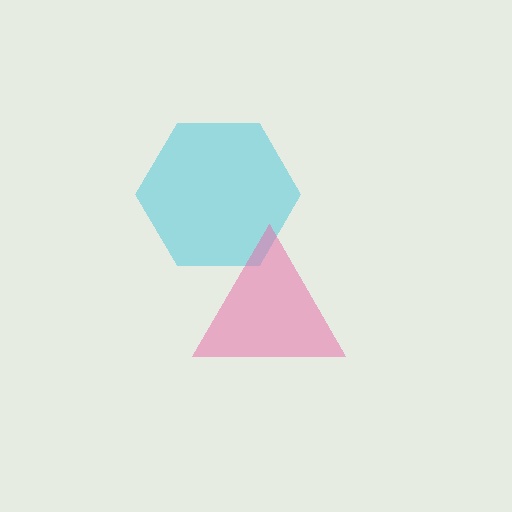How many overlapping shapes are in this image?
There are 2 overlapping shapes in the image.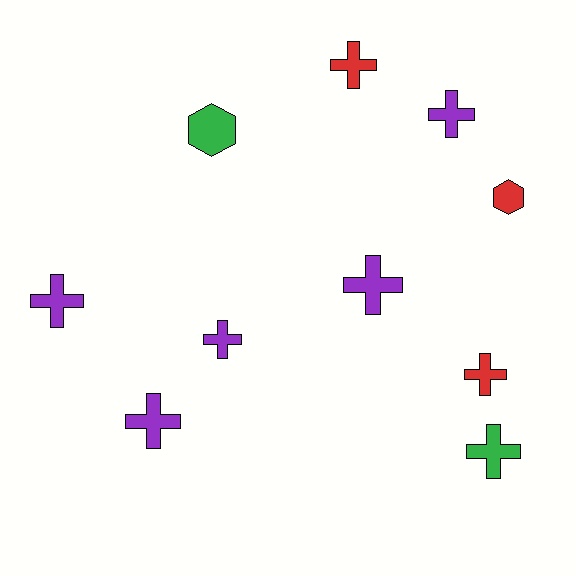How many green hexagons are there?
There is 1 green hexagon.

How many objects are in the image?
There are 10 objects.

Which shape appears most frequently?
Cross, with 8 objects.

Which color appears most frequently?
Purple, with 5 objects.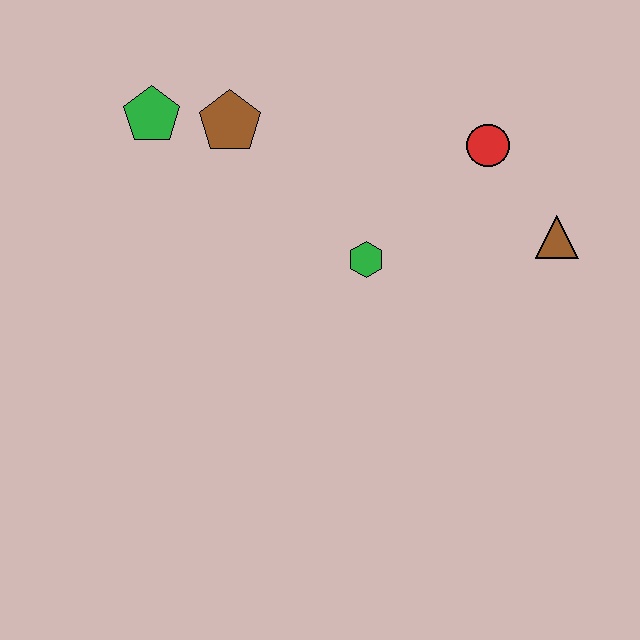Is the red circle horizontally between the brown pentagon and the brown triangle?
Yes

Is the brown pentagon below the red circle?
No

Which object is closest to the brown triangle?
The red circle is closest to the brown triangle.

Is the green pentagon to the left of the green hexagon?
Yes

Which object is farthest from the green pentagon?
The brown triangle is farthest from the green pentagon.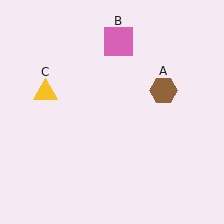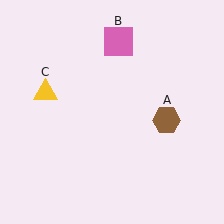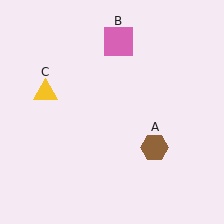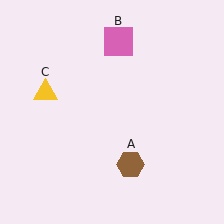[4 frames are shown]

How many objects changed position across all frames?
1 object changed position: brown hexagon (object A).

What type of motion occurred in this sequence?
The brown hexagon (object A) rotated clockwise around the center of the scene.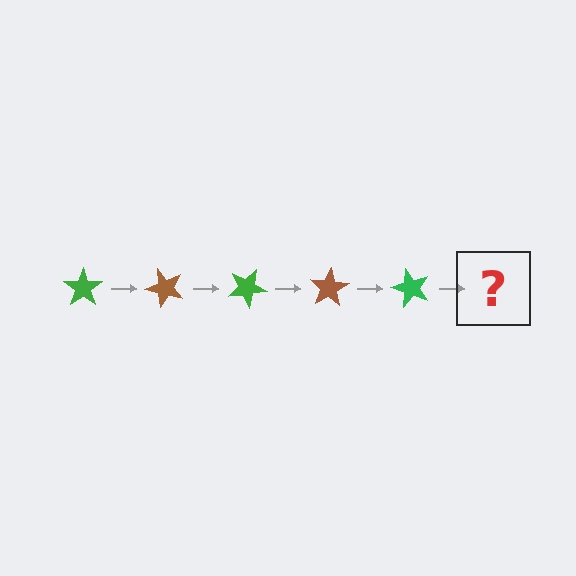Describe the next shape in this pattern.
It should be a brown star, rotated 250 degrees from the start.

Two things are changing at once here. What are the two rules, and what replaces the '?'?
The two rules are that it rotates 50 degrees each step and the color cycles through green and brown. The '?' should be a brown star, rotated 250 degrees from the start.